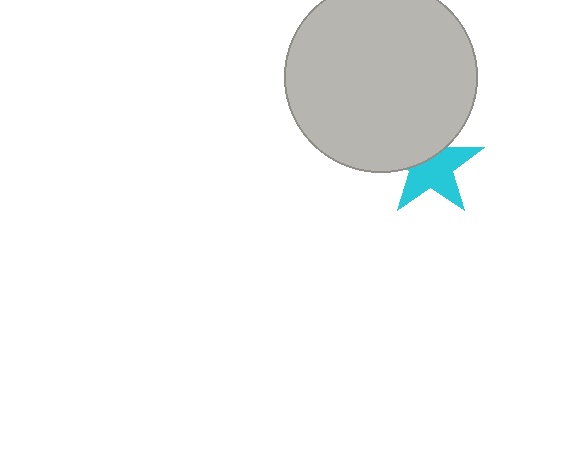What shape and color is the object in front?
The object in front is a light gray circle.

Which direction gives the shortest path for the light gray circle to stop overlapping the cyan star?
Moving up gives the shortest separation.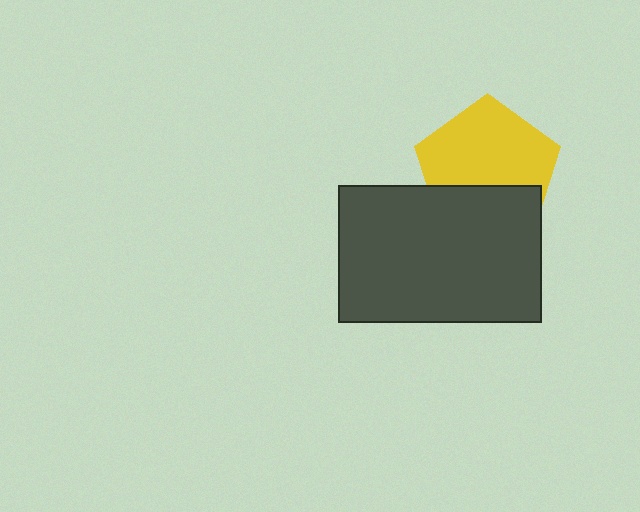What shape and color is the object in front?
The object in front is a dark gray rectangle.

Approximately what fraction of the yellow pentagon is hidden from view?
Roughly 35% of the yellow pentagon is hidden behind the dark gray rectangle.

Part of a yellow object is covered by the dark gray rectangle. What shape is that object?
It is a pentagon.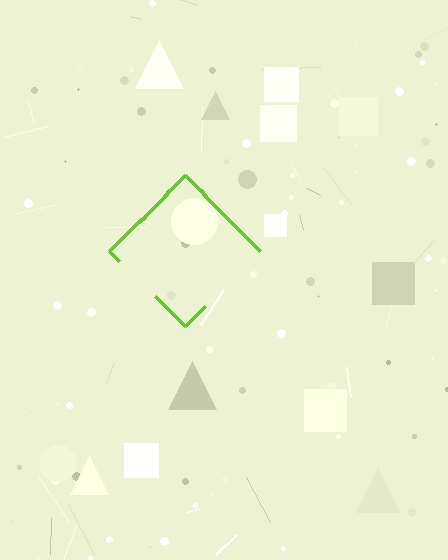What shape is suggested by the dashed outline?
The dashed outline suggests a diamond.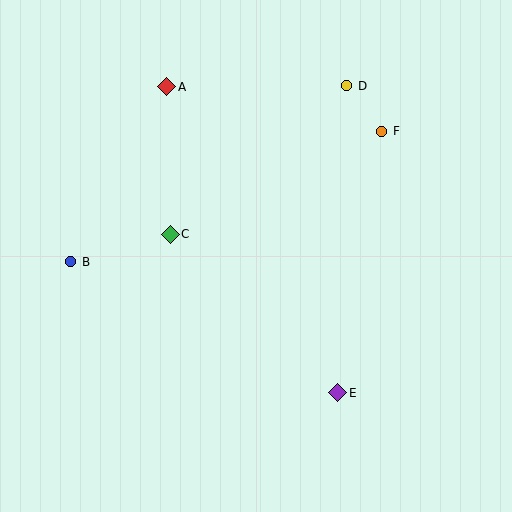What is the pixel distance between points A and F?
The distance between A and F is 220 pixels.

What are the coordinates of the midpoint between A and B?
The midpoint between A and B is at (119, 174).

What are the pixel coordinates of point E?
Point E is at (338, 393).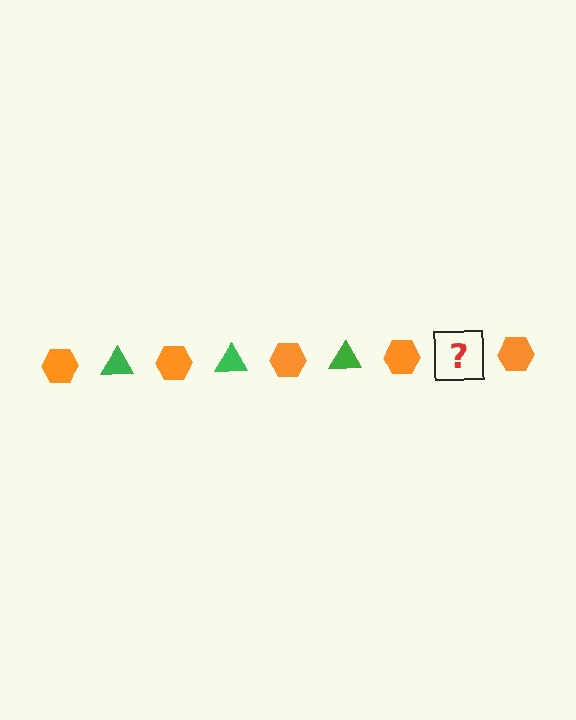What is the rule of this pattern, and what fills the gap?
The rule is that the pattern alternates between orange hexagon and green triangle. The gap should be filled with a green triangle.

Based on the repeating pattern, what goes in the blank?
The blank should be a green triangle.